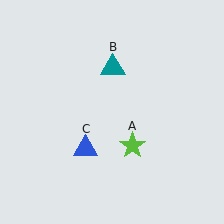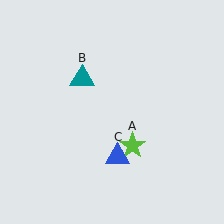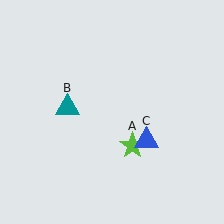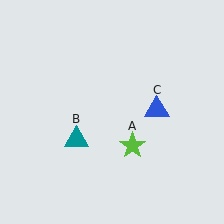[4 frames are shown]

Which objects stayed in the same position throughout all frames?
Lime star (object A) remained stationary.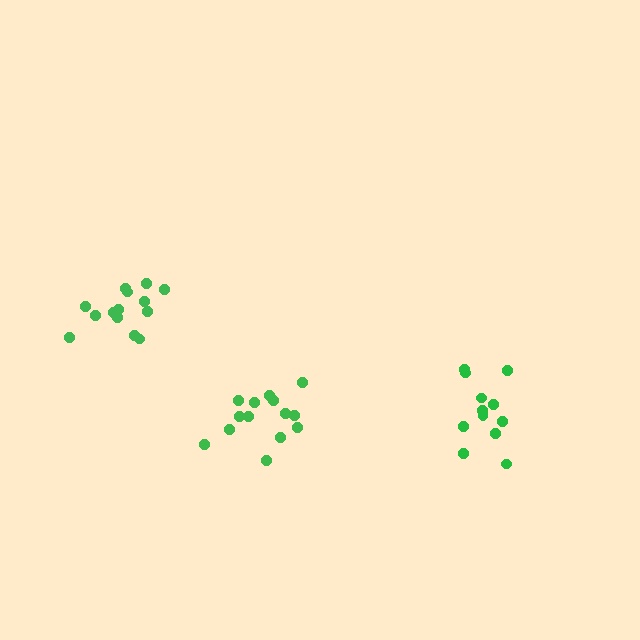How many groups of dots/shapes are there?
There are 3 groups.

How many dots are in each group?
Group 1: 14 dots, Group 2: 14 dots, Group 3: 12 dots (40 total).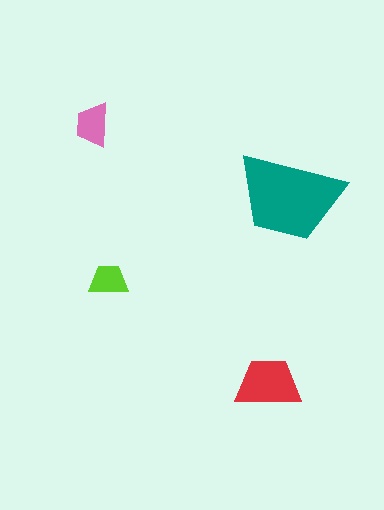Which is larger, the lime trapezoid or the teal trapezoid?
The teal one.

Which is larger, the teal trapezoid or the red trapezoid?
The teal one.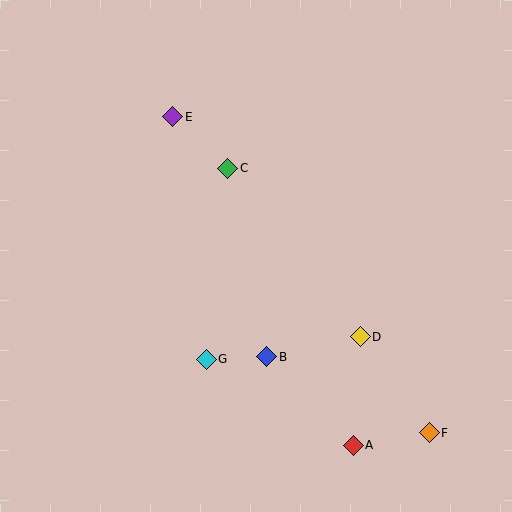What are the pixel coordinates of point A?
Point A is at (353, 445).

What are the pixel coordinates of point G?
Point G is at (206, 359).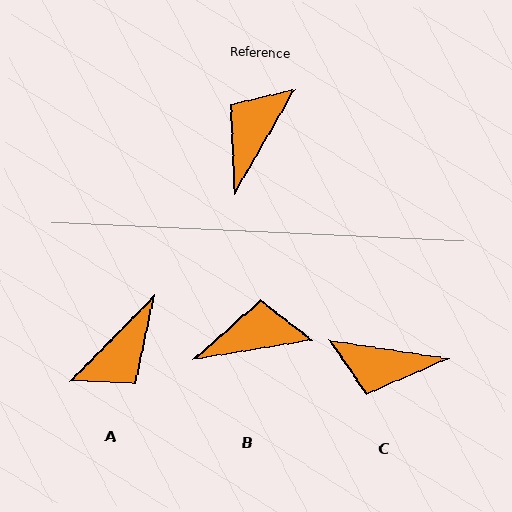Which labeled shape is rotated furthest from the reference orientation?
A, about 165 degrees away.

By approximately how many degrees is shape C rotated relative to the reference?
Approximately 111 degrees counter-clockwise.